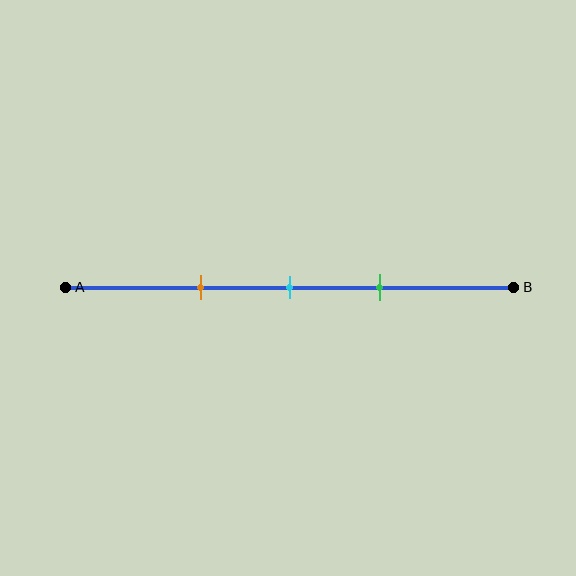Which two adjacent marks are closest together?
The cyan and green marks are the closest adjacent pair.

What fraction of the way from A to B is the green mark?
The green mark is approximately 70% (0.7) of the way from A to B.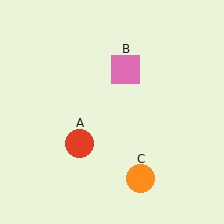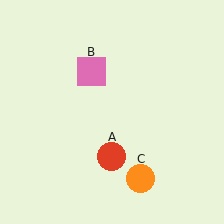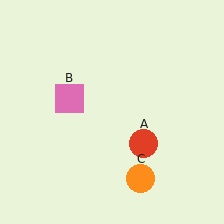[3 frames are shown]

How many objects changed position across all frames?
2 objects changed position: red circle (object A), pink square (object B).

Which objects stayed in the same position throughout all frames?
Orange circle (object C) remained stationary.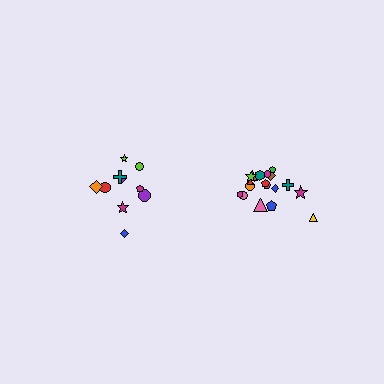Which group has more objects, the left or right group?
The right group.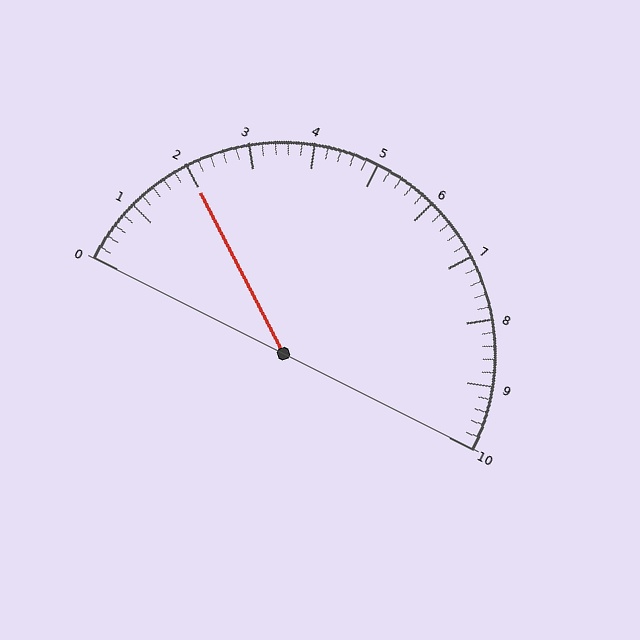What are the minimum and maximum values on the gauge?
The gauge ranges from 0 to 10.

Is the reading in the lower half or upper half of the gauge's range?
The reading is in the lower half of the range (0 to 10).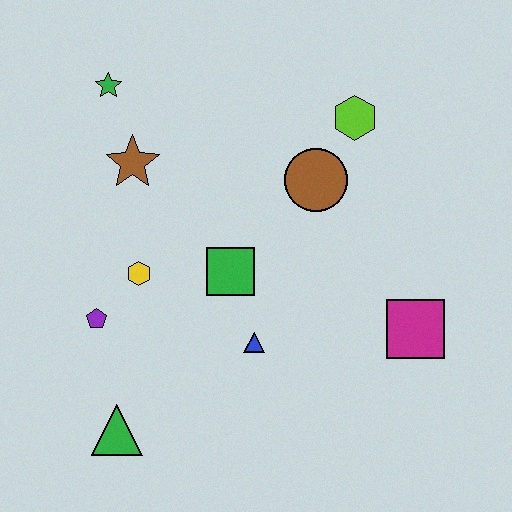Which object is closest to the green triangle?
The purple pentagon is closest to the green triangle.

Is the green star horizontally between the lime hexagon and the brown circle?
No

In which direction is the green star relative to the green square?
The green star is above the green square.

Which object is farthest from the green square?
The green star is farthest from the green square.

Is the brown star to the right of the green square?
No